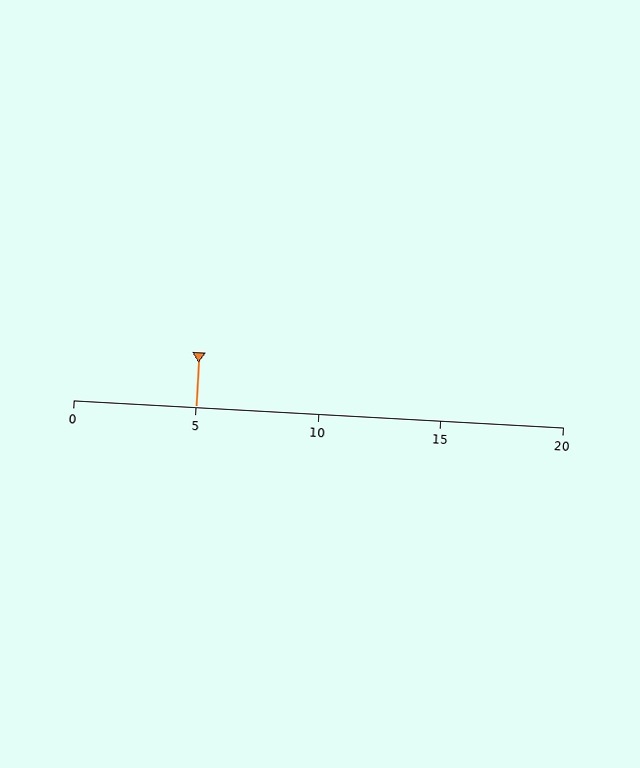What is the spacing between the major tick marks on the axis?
The major ticks are spaced 5 apart.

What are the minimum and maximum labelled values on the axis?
The axis runs from 0 to 20.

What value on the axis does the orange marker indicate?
The marker indicates approximately 5.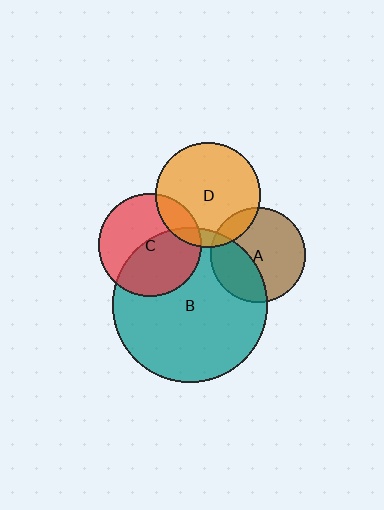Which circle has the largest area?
Circle B (teal).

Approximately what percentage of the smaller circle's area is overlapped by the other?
Approximately 35%.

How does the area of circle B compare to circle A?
Approximately 2.7 times.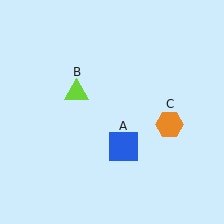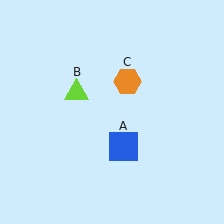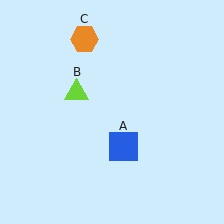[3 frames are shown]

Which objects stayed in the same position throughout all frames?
Blue square (object A) and lime triangle (object B) remained stationary.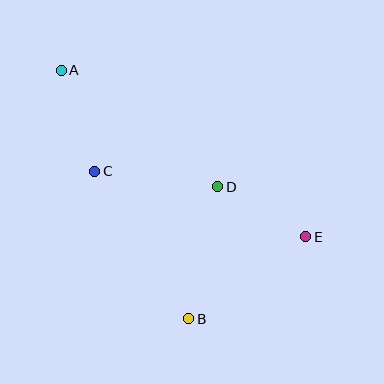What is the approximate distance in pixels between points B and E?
The distance between B and E is approximately 143 pixels.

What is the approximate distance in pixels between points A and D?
The distance between A and D is approximately 195 pixels.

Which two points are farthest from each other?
Points A and E are farthest from each other.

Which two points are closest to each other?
Points D and E are closest to each other.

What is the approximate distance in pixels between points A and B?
The distance between A and B is approximately 280 pixels.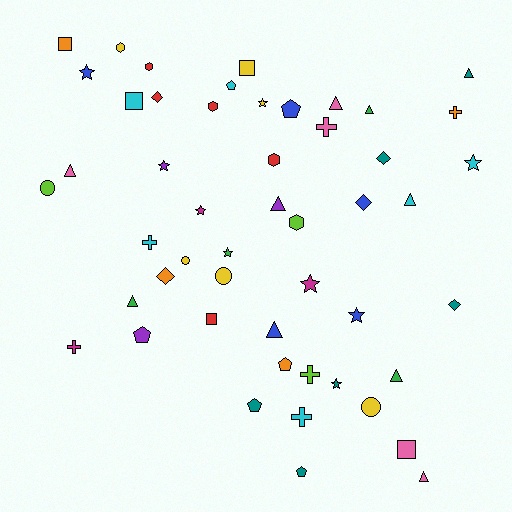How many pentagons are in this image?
There are 6 pentagons.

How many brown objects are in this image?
There are no brown objects.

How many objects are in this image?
There are 50 objects.